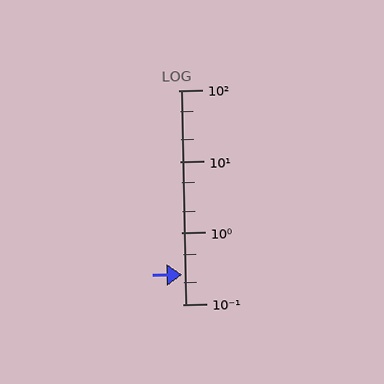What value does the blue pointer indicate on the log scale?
The pointer indicates approximately 0.26.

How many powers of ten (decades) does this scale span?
The scale spans 3 decades, from 0.1 to 100.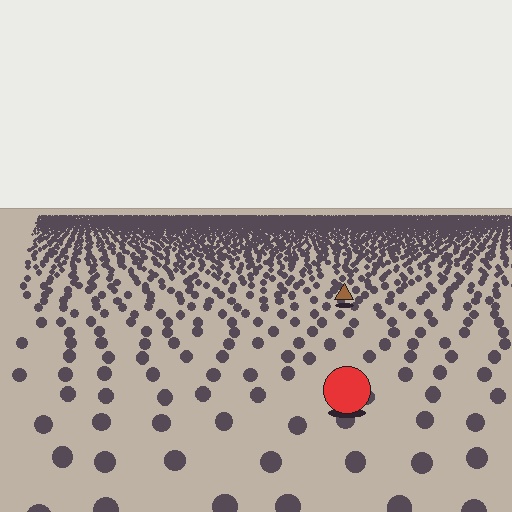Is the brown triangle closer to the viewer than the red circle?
No. The red circle is closer — you can tell from the texture gradient: the ground texture is coarser near it.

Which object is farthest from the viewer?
The brown triangle is farthest from the viewer. It appears smaller and the ground texture around it is denser.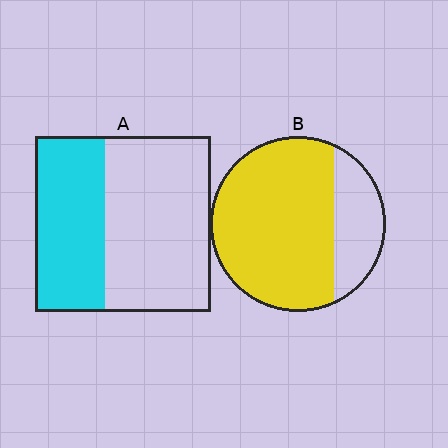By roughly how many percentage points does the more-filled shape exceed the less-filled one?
By roughly 35 percentage points (B over A).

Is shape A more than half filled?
No.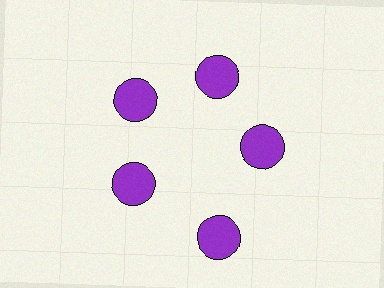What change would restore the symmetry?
The symmetry would be restored by moving it inward, back onto the ring so that all 5 circles sit at equal angles and equal distance from the center.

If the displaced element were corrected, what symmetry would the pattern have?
It would have 5-fold rotational symmetry — the pattern would map onto itself every 72 degrees.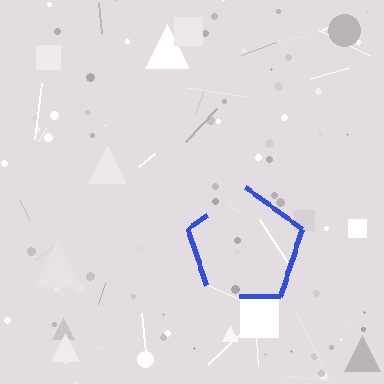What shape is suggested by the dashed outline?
The dashed outline suggests a pentagon.